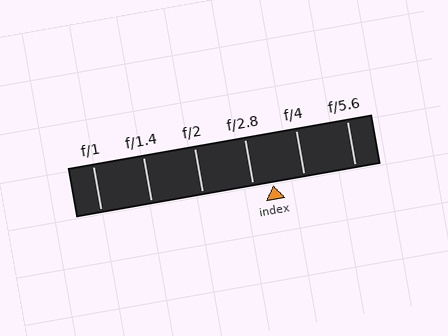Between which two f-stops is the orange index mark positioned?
The index mark is between f/2.8 and f/4.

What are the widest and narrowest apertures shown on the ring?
The widest aperture shown is f/1 and the narrowest is f/5.6.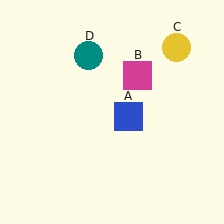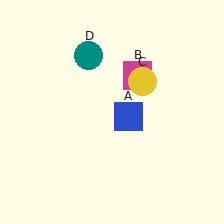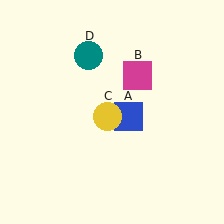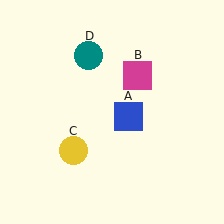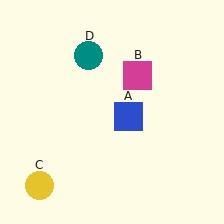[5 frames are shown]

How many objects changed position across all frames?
1 object changed position: yellow circle (object C).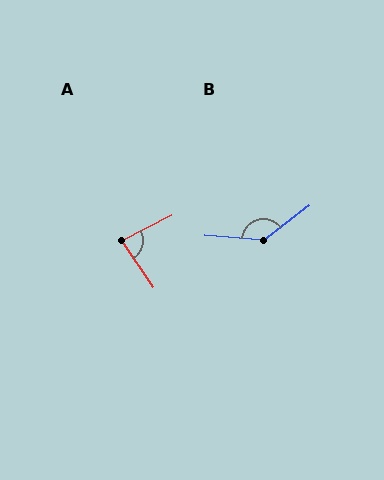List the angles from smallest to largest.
A (83°), B (138°).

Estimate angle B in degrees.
Approximately 138 degrees.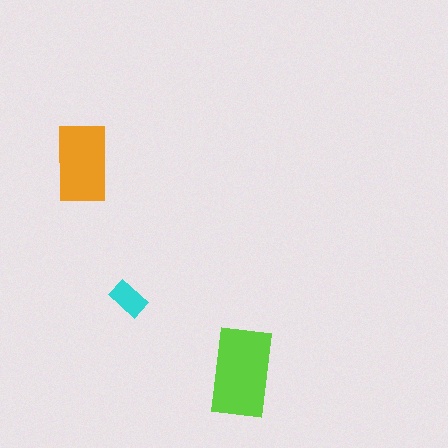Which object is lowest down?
The lime rectangle is bottommost.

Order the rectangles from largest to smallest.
the lime one, the orange one, the cyan one.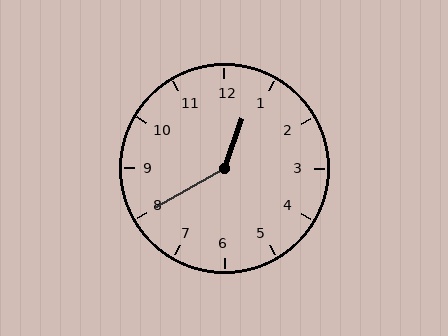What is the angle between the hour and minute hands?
Approximately 140 degrees.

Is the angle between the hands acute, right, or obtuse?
It is obtuse.